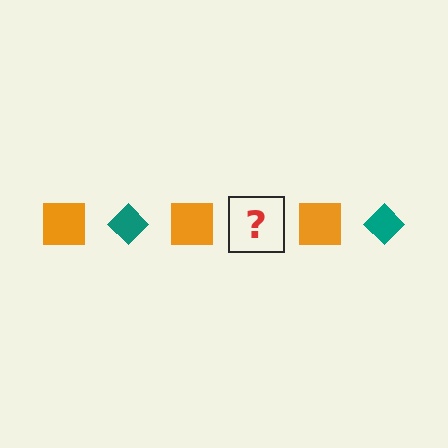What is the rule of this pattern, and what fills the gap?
The rule is that the pattern alternates between orange square and teal diamond. The gap should be filled with a teal diamond.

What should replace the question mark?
The question mark should be replaced with a teal diamond.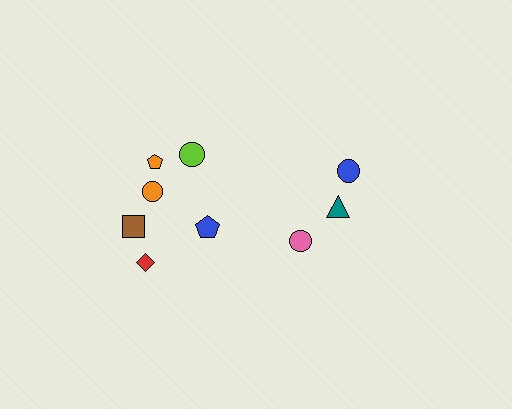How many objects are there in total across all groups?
There are 9 objects.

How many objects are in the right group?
There are 3 objects.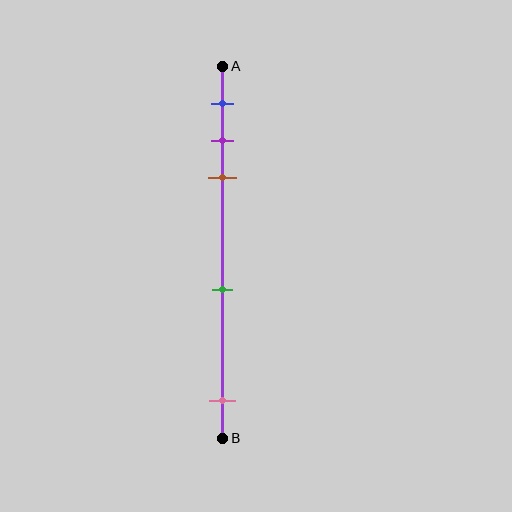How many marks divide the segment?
There are 5 marks dividing the segment.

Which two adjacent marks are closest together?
The purple and brown marks are the closest adjacent pair.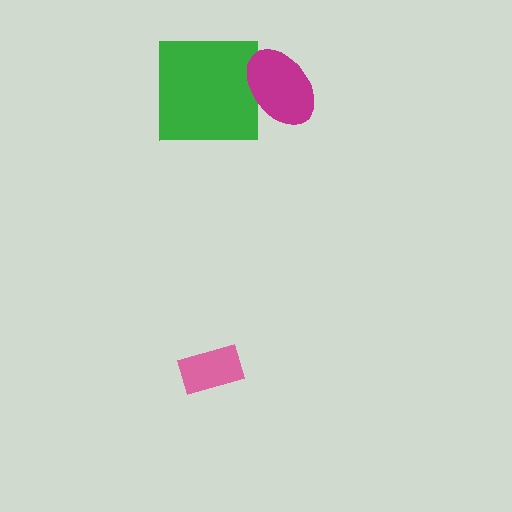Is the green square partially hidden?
Yes, it is partially covered by another shape.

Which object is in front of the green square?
The magenta ellipse is in front of the green square.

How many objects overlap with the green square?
1 object overlaps with the green square.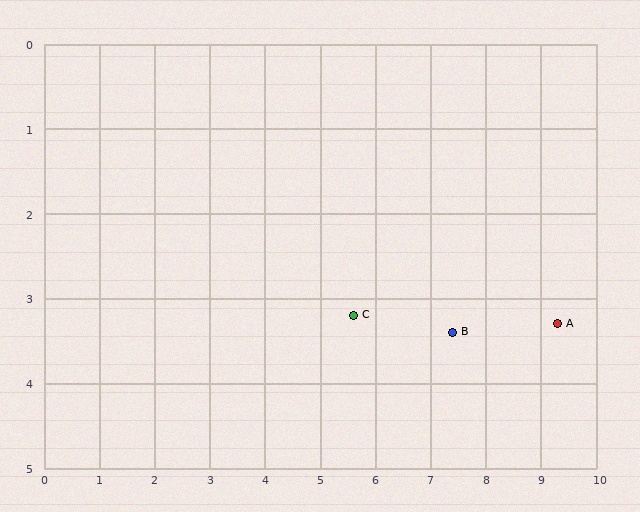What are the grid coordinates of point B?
Point B is at approximately (7.4, 3.4).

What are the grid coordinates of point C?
Point C is at approximately (5.6, 3.2).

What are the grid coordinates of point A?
Point A is at approximately (9.3, 3.3).